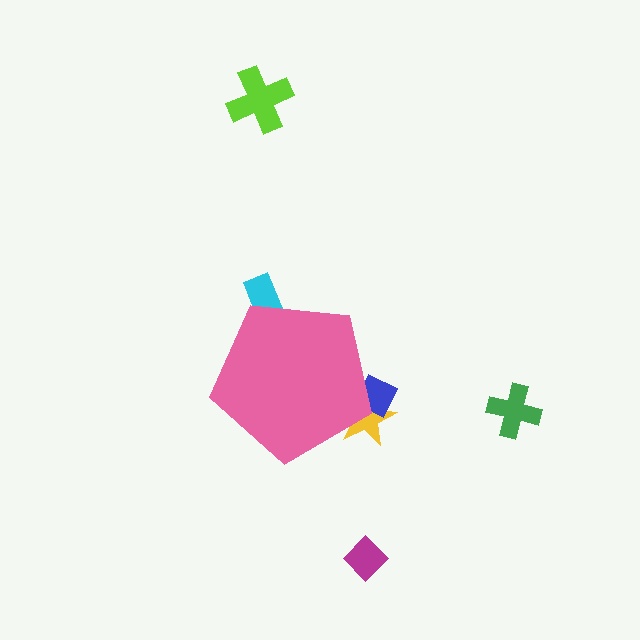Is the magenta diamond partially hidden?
No, the magenta diamond is fully visible.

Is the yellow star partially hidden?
Yes, the yellow star is partially hidden behind the pink pentagon.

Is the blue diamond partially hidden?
Yes, the blue diamond is partially hidden behind the pink pentagon.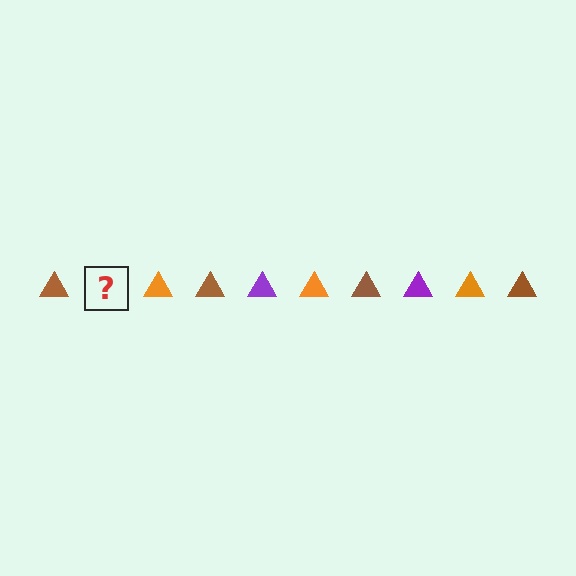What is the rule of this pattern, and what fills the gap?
The rule is that the pattern cycles through brown, purple, orange triangles. The gap should be filled with a purple triangle.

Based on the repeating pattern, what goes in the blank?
The blank should be a purple triangle.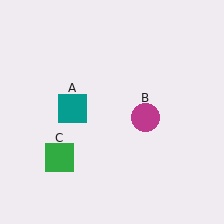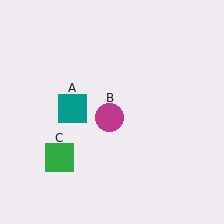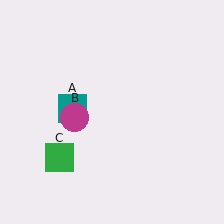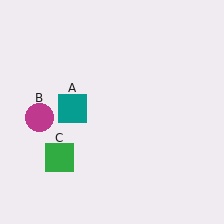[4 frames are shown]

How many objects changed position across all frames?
1 object changed position: magenta circle (object B).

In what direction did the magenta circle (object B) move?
The magenta circle (object B) moved left.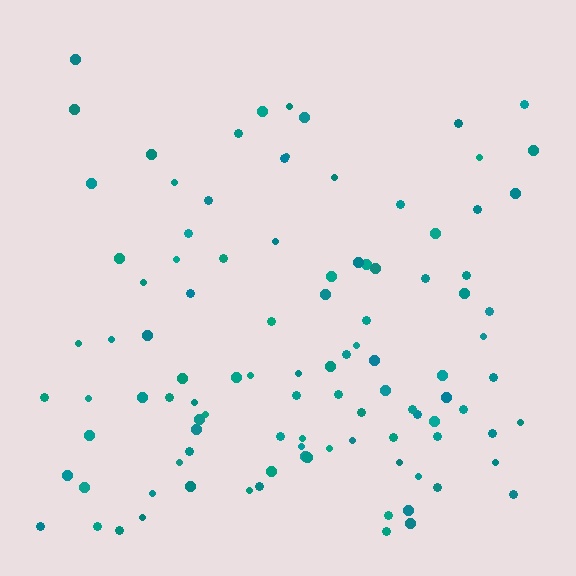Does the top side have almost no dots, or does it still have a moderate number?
Still a moderate number, just noticeably fewer than the bottom.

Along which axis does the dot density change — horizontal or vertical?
Vertical.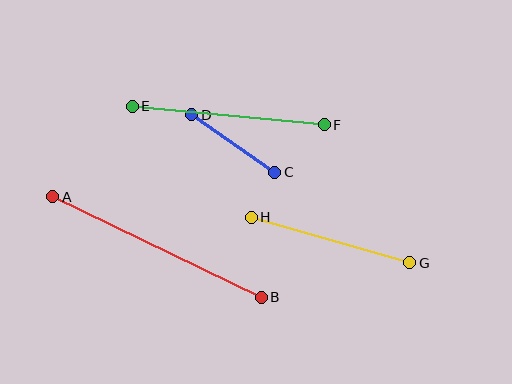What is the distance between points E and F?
The distance is approximately 193 pixels.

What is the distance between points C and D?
The distance is approximately 101 pixels.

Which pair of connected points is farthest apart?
Points A and B are farthest apart.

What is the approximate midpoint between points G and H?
The midpoint is at approximately (331, 240) pixels.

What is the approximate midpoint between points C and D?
The midpoint is at approximately (233, 143) pixels.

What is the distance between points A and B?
The distance is approximately 231 pixels.